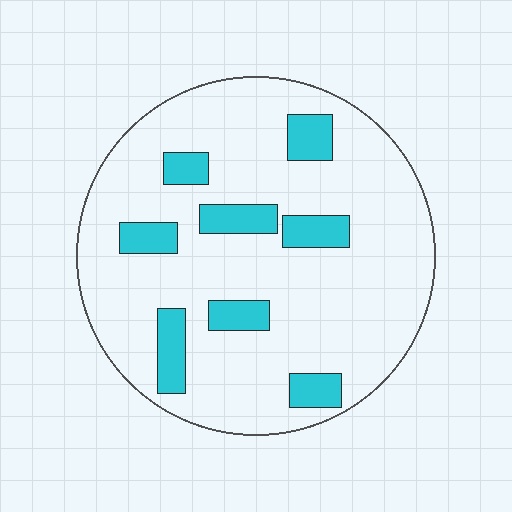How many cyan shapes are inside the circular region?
8.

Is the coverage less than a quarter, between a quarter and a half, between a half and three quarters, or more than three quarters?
Less than a quarter.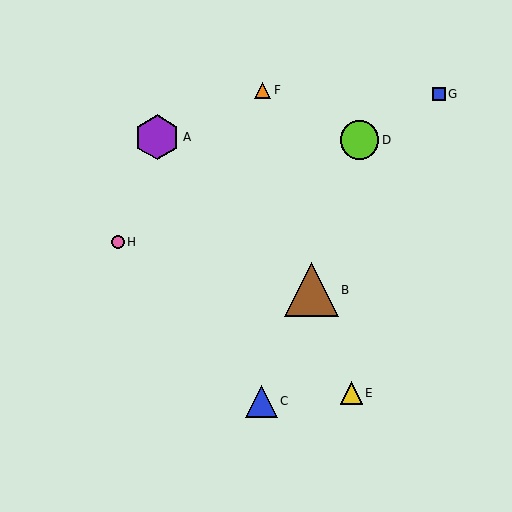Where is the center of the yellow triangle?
The center of the yellow triangle is at (351, 393).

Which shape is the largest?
The brown triangle (labeled B) is the largest.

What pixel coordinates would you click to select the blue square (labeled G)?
Click at (439, 94) to select the blue square G.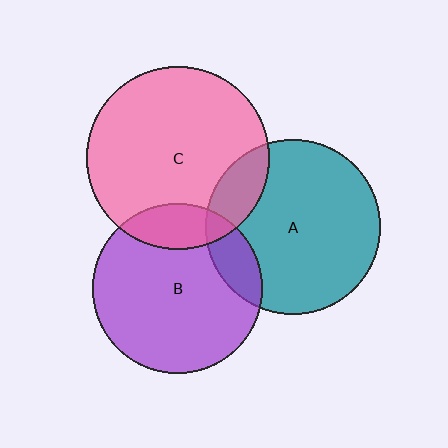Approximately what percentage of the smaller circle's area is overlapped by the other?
Approximately 15%.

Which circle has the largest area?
Circle C (pink).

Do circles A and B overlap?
Yes.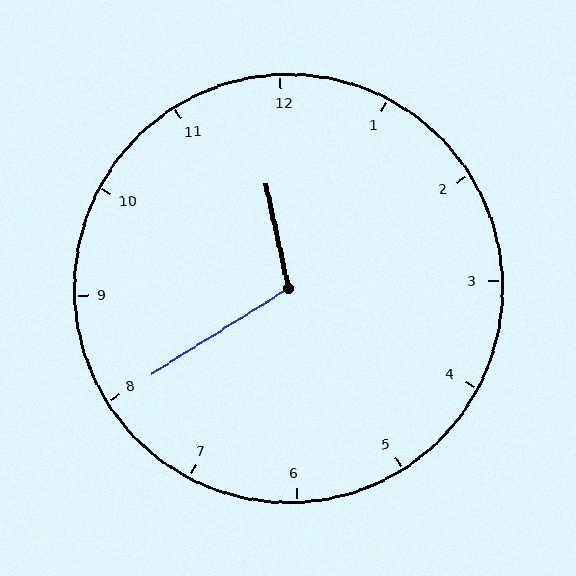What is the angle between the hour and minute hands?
Approximately 110 degrees.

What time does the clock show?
11:40.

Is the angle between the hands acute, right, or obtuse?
It is obtuse.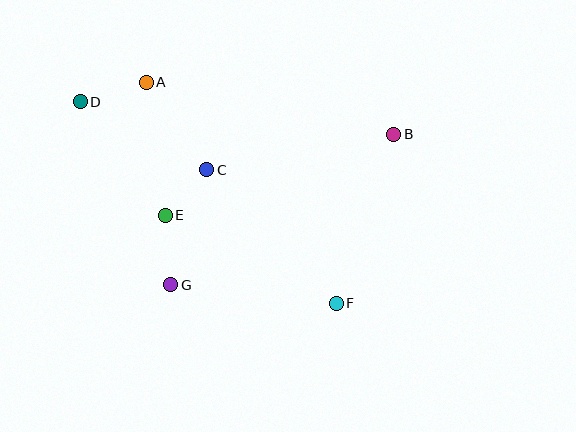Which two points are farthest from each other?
Points D and F are farthest from each other.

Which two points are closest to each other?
Points C and E are closest to each other.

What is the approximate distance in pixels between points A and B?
The distance between A and B is approximately 253 pixels.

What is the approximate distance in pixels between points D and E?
The distance between D and E is approximately 142 pixels.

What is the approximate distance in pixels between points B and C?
The distance between B and C is approximately 190 pixels.